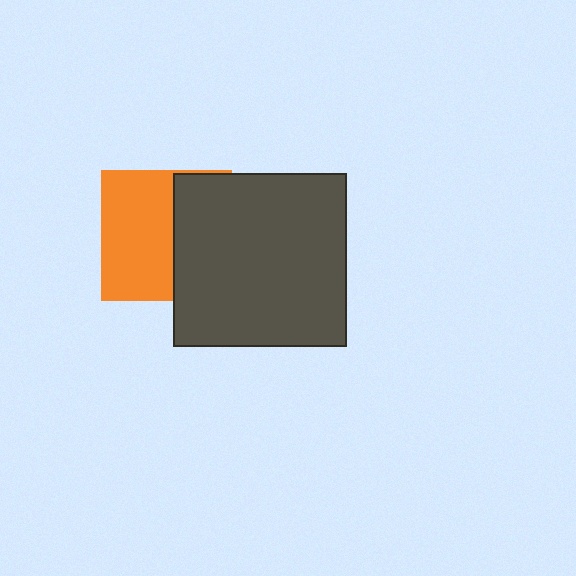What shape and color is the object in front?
The object in front is a dark gray square.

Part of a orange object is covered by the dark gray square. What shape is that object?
It is a square.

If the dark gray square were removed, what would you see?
You would see the complete orange square.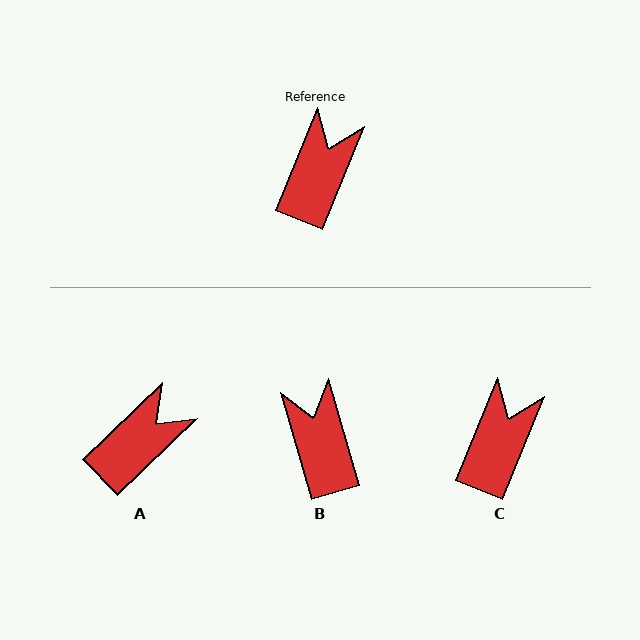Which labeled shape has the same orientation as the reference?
C.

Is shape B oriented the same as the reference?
No, it is off by about 39 degrees.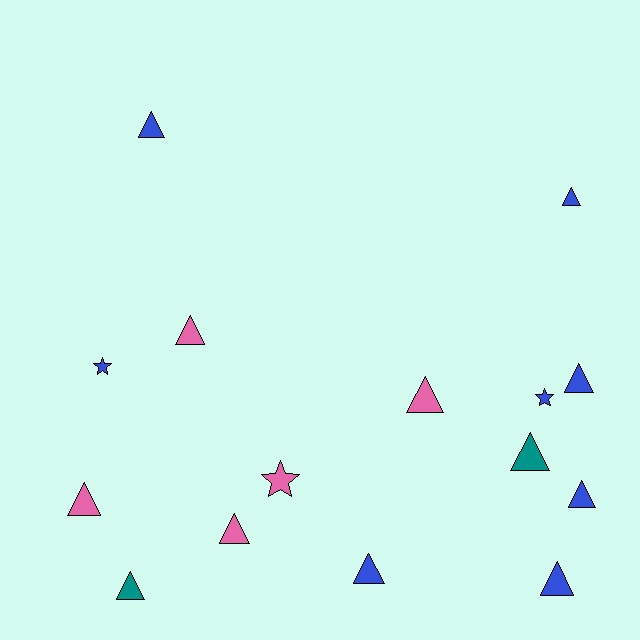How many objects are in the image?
There are 15 objects.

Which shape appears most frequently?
Triangle, with 12 objects.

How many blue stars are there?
There are 2 blue stars.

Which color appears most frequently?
Blue, with 8 objects.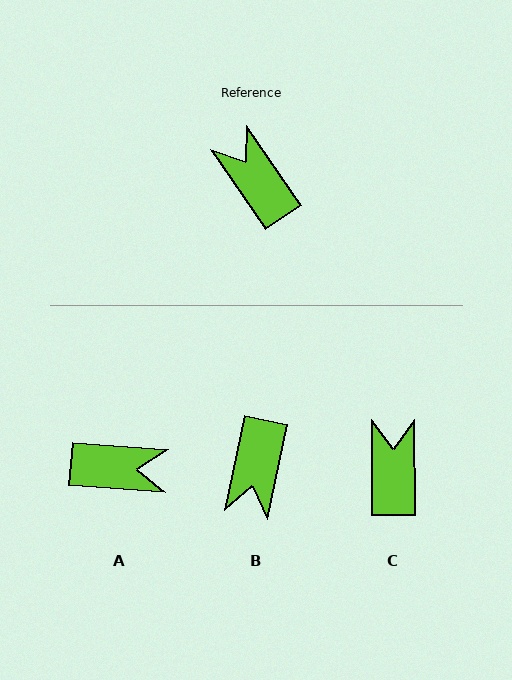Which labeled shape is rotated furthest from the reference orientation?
B, about 134 degrees away.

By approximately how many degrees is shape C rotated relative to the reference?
Approximately 34 degrees clockwise.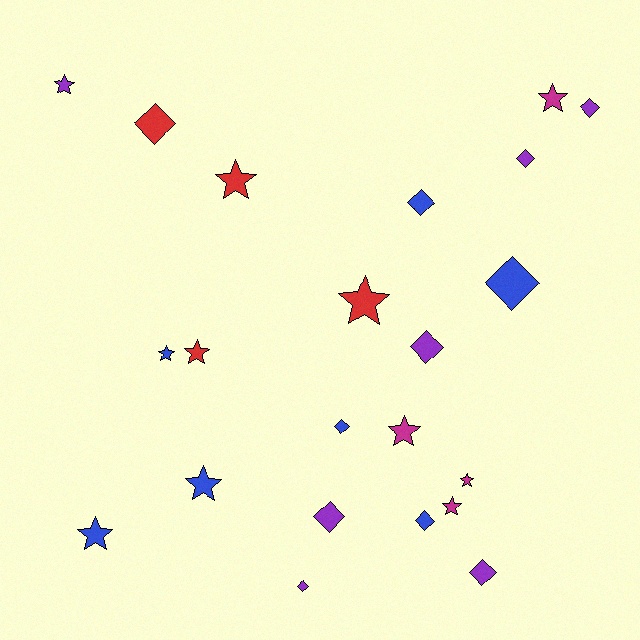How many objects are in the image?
There are 22 objects.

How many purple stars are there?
There is 1 purple star.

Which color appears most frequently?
Blue, with 7 objects.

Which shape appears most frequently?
Star, with 11 objects.